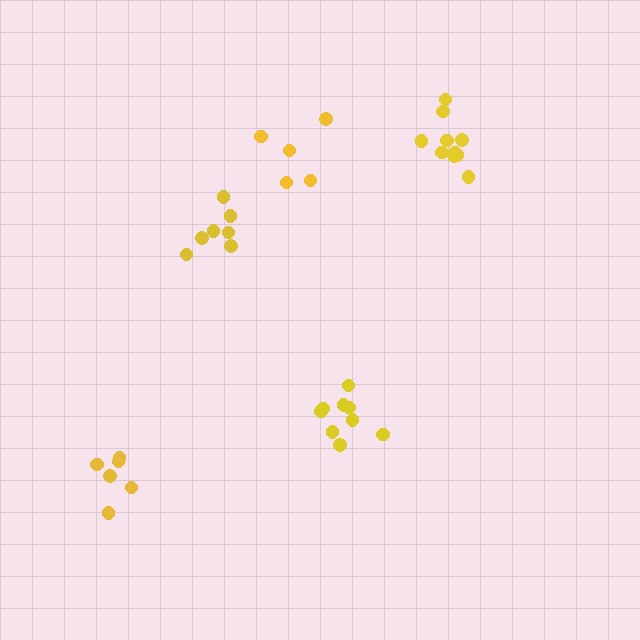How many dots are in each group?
Group 1: 6 dots, Group 2: 5 dots, Group 3: 7 dots, Group 4: 10 dots, Group 5: 10 dots (38 total).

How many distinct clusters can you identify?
There are 5 distinct clusters.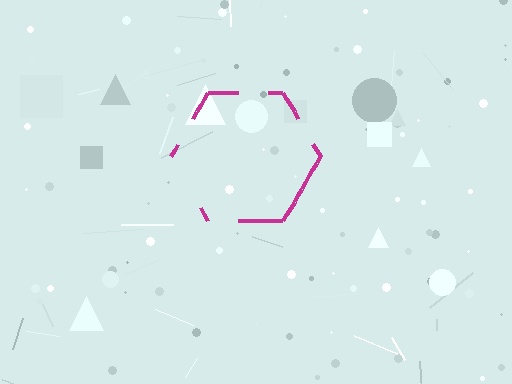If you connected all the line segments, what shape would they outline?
They would outline a hexagon.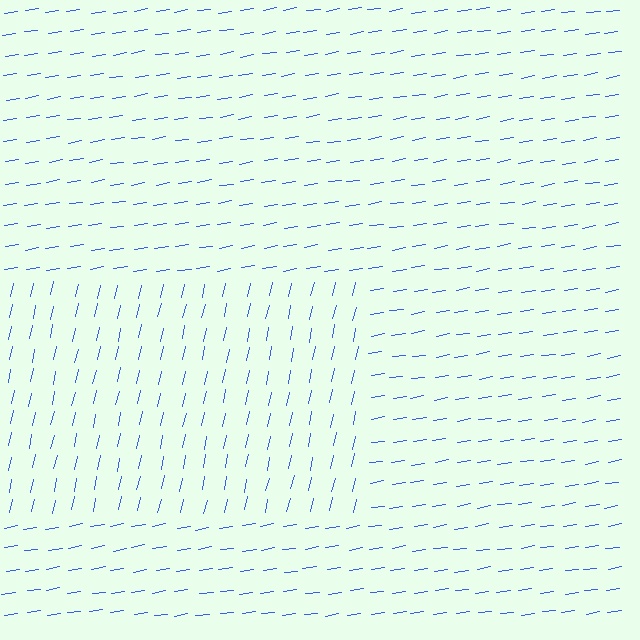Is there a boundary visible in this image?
Yes, there is a texture boundary formed by a change in line orientation.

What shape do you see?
I see a rectangle.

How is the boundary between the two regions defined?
The boundary is defined purely by a change in line orientation (approximately 69 degrees difference). All lines are the same color and thickness.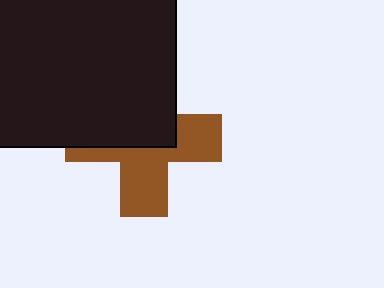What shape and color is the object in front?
The object in front is a black square.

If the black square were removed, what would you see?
You would see the complete brown cross.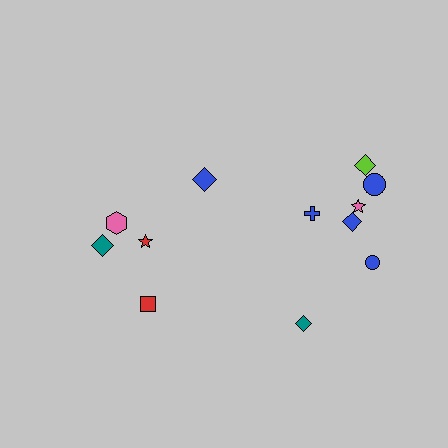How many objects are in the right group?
There are 8 objects.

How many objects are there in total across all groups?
There are 12 objects.